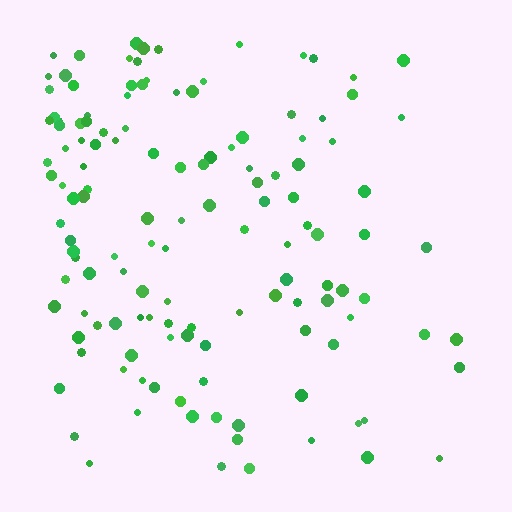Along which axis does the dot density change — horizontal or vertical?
Horizontal.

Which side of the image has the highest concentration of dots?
The left.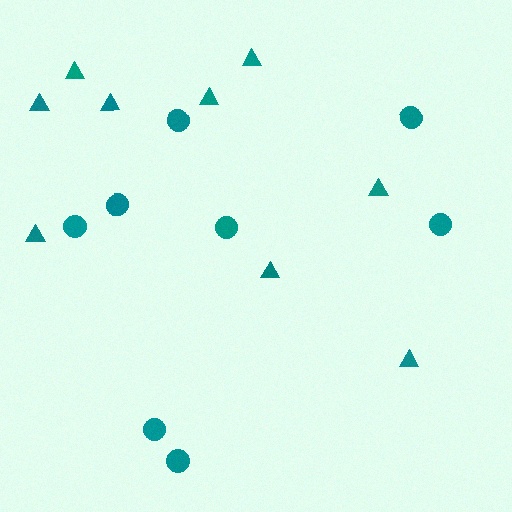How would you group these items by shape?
There are 2 groups: one group of circles (8) and one group of triangles (9).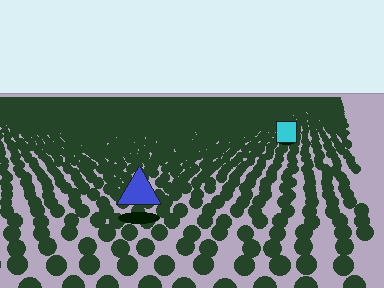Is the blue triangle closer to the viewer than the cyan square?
Yes. The blue triangle is closer — you can tell from the texture gradient: the ground texture is coarser near it.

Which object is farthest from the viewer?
The cyan square is farthest from the viewer. It appears smaller and the ground texture around it is denser.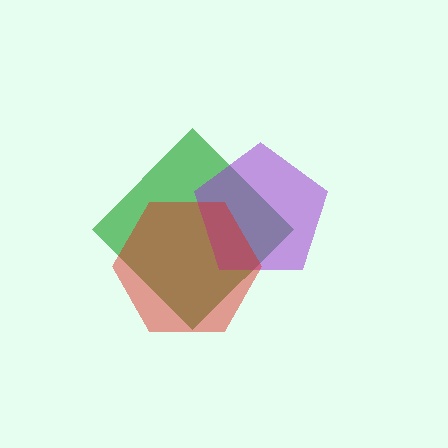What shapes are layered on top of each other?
The layered shapes are: a green diamond, a purple pentagon, a red hexagon.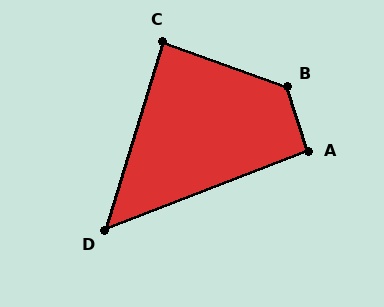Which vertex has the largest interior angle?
B, at approximately 128 degrees.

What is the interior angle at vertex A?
Approximately 93 degrees (approximately right).